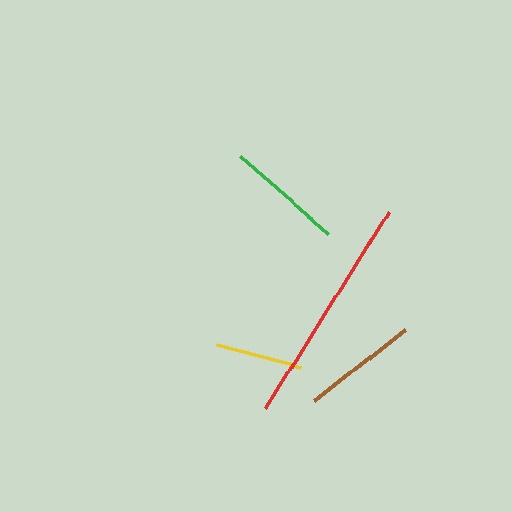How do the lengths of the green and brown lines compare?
The green and brown lines are approximately the same length.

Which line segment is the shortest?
The yellow line is the shortest at approximately 87 pixels.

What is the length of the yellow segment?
The yellow segment is approximately 87 pixels long.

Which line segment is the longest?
The red line is the longest at approximately 232 pixels.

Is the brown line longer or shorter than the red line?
The red line is longer than the brown line.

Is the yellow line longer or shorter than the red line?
The red line is longer than the yellow line.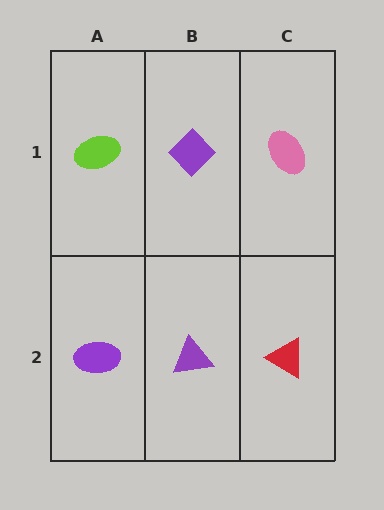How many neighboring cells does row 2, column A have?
2.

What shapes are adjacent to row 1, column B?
A purple triangle (row 2, column B), a lime ellipse (row 1, column A), a pink ellipse (row 1, column C).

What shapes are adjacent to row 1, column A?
A purple ellipse (row 2, column A), a purple diamond (row 1, column B).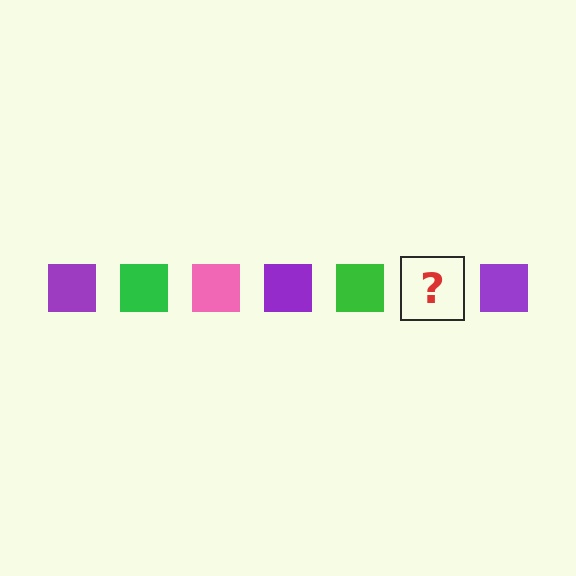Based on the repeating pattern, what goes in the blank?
The blank should be a pink square.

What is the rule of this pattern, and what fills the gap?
The rule is that the pattern cycles through purple, green, pink squares. The gap should be filled with a pink square.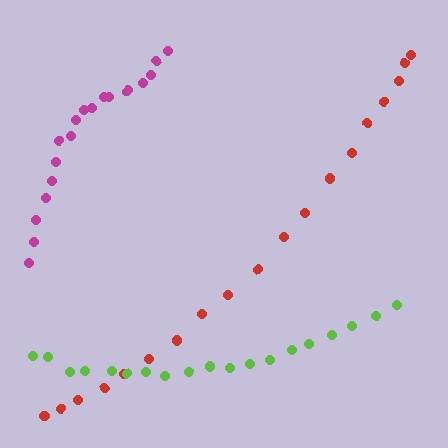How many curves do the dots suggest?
There are 3 distinct paths.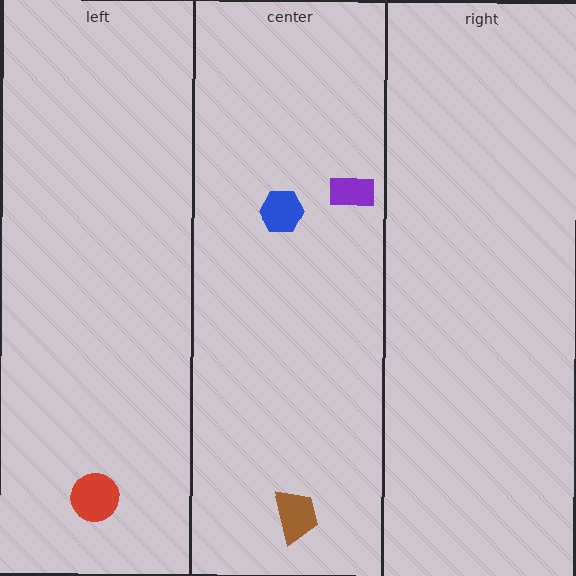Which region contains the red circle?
The left region.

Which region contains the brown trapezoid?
The center region.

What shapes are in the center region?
The blue hexagon, the purple rectangle, the brown trapezoid.